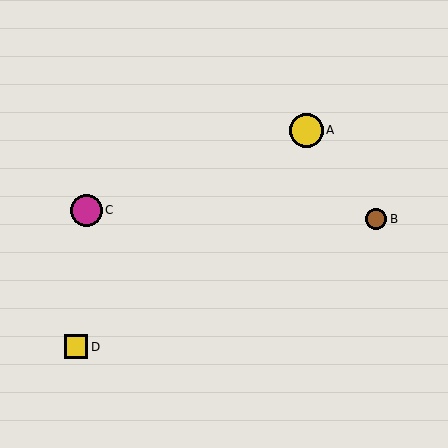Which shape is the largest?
The yellow circle (labeled A) is the largest.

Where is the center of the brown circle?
The center of the brown circle is at (376, 219).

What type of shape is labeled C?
Shape C is a magenta circle.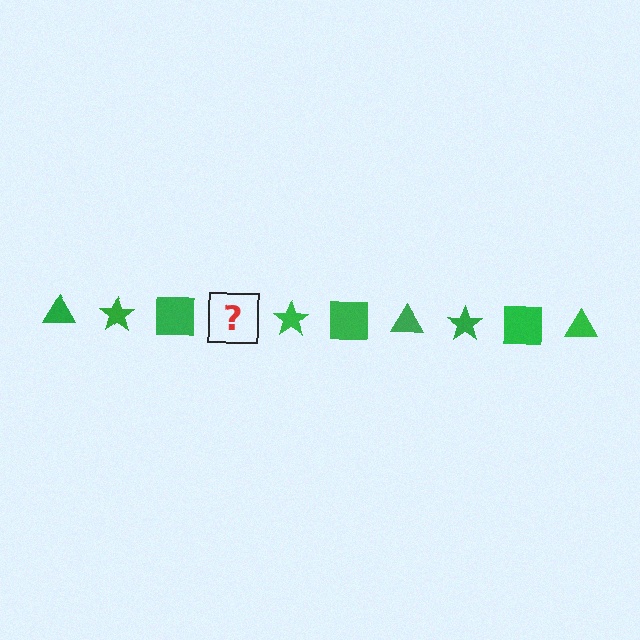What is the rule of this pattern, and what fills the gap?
The rule is that the pattern cycles through triangle, star, square shapes in green. The gap should be filled with a green triangle.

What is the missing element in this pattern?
The missing element is a green triangle.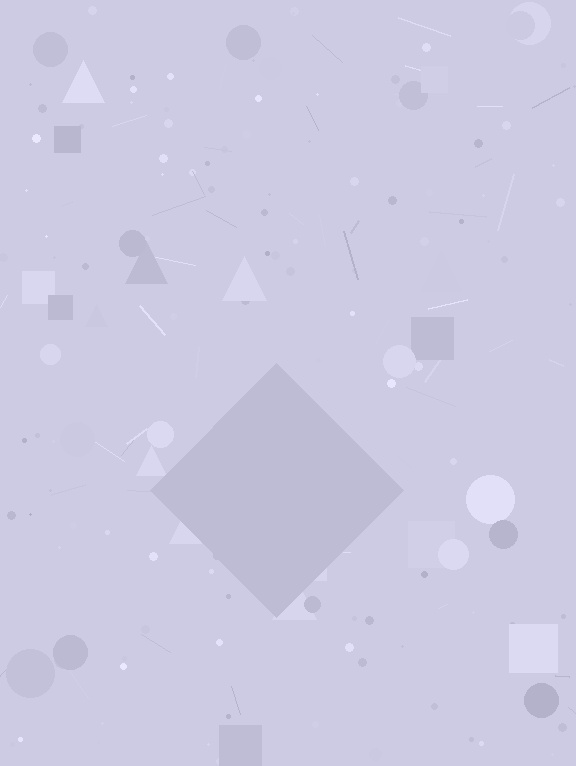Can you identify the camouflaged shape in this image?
The camouflaged shape is a diamond.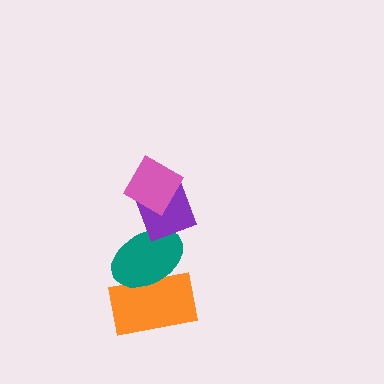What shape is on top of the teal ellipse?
The purple diamond is on top of the teal ellipse.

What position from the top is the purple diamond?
The purple diamond is 2nd from the top.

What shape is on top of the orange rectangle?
The teal ellipse is on top of the orange rectangle.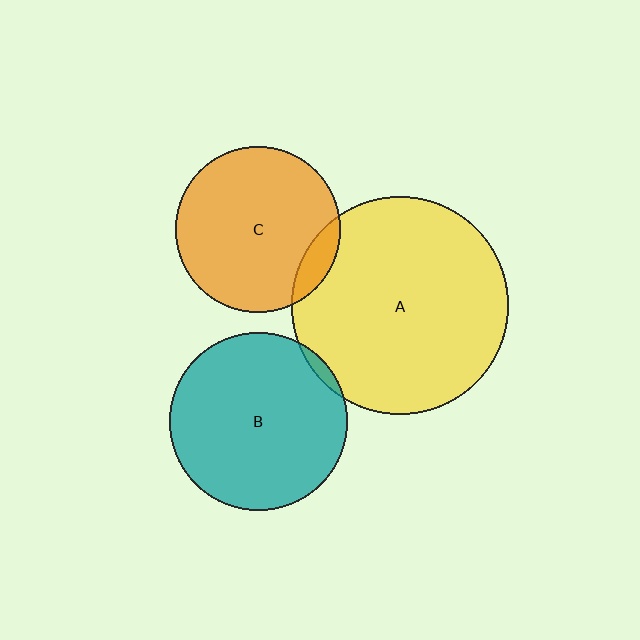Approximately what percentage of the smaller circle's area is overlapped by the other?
Approximately 5%.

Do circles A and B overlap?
Yes.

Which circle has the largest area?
Circle A (yellow).